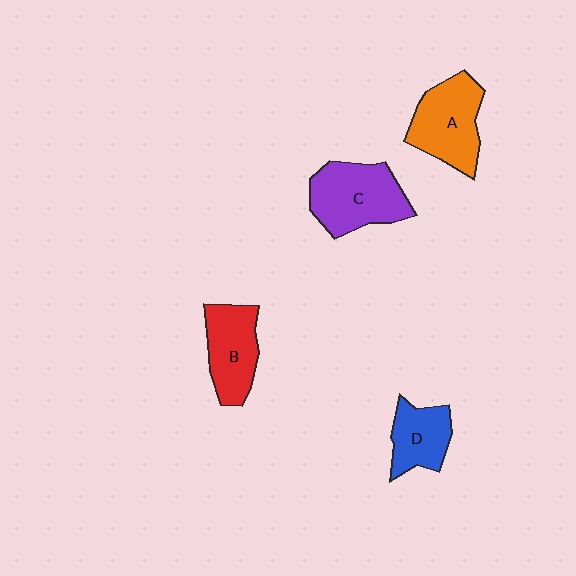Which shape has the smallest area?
Shape D (blue).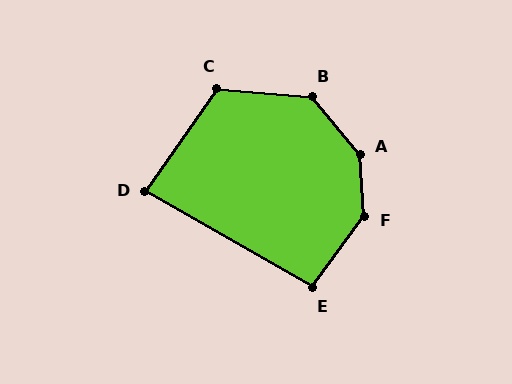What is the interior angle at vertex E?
Approximately 96 degrees (obtuse).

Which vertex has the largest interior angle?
A, at approximately 144 degrees.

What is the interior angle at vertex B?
Approximately 135 degrees (obtuse).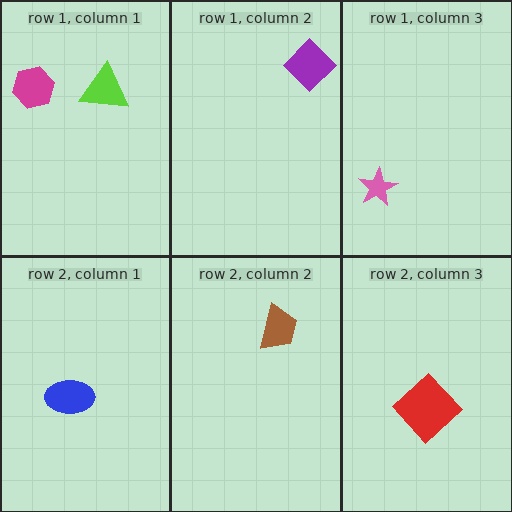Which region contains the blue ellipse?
The row 2, column 1 region.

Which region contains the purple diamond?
The row 1, column 2 region.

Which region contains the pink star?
The row 1, column 3 region.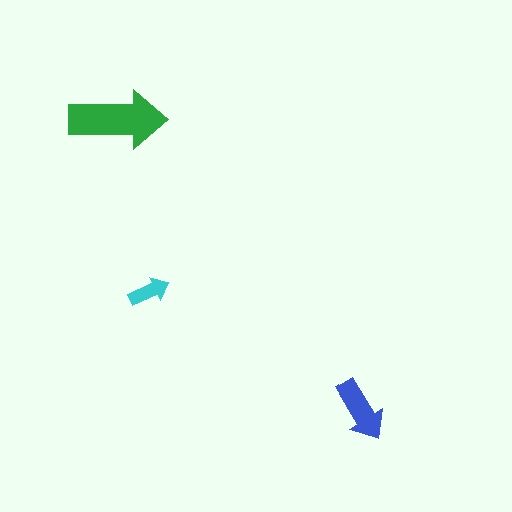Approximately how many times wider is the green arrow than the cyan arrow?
About 2.5 times wider.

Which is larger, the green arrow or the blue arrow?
The green one.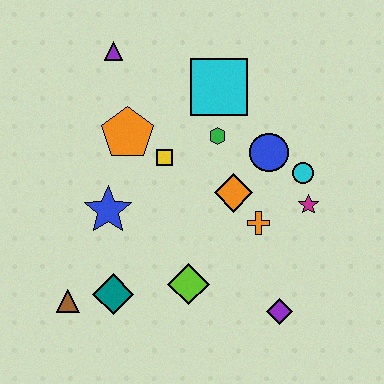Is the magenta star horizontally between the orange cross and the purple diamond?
No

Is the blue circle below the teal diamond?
No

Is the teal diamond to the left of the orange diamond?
Yes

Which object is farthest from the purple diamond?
The purple triangle is farthest from the purple diamond.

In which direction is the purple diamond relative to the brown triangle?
The purple diamond is to the right of the brown triangle.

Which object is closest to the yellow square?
The orange pentagon is closest to the yellow square.